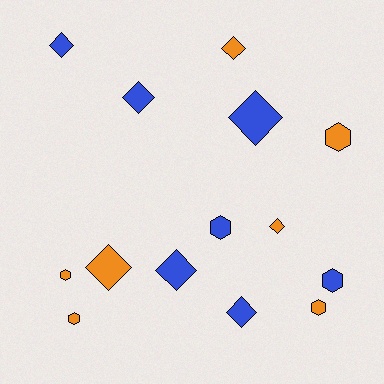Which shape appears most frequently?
Diamond, with 8 objects.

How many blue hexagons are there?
There are 2 blue hexagons.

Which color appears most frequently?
Blue, with 7 objects.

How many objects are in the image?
There are 14 objects.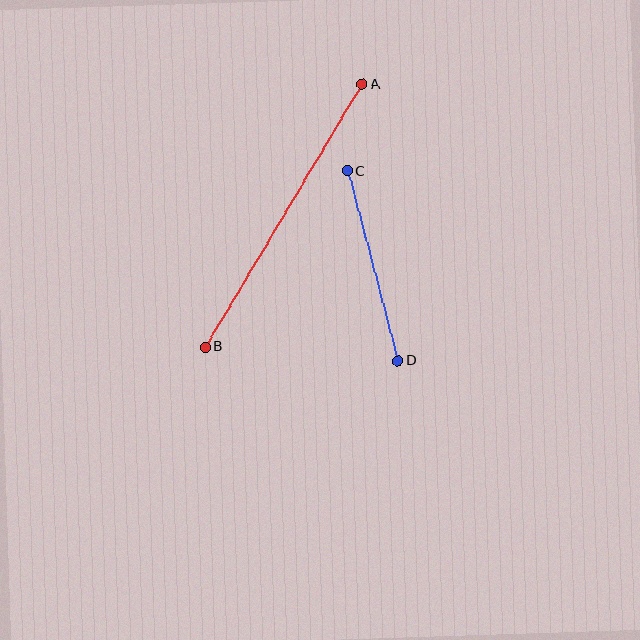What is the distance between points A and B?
The distance is approximately 306 pixels.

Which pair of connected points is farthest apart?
Points A and B are farthest apart.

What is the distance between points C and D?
The distance is approximately 197 pixels.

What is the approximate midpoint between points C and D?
The midpoint is at approximately (373, 266) pixels.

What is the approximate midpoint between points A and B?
The midpoint is at approximately (284, 216) pixels.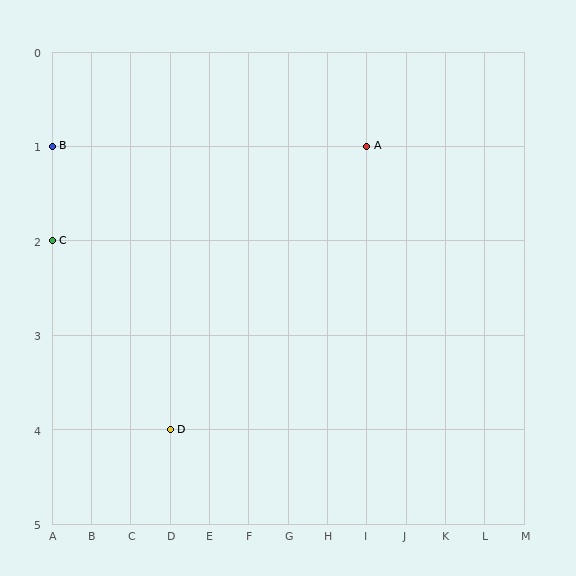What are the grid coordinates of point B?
Point B is at grid coordinates (A, 1).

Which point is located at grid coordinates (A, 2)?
Point C is at (A, 2).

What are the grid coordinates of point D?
Point D is at grid coordinates (D, 4).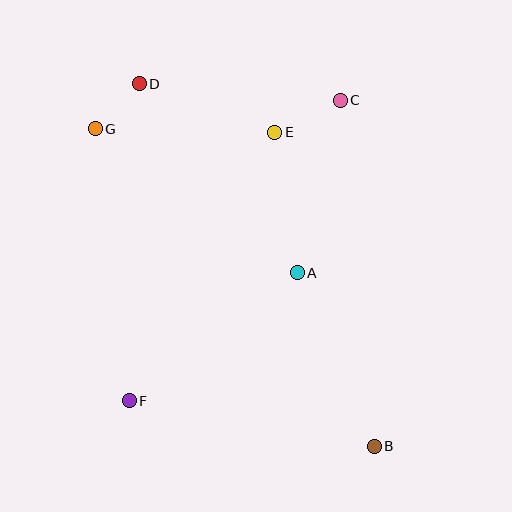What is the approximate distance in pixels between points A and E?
The distance between A and E is approximately 142 pixels.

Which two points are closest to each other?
Points D and G are closest to each other.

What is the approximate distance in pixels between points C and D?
The distance between C and D is approximately 202 pixels.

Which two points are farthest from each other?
Points B and D are farthest from each other.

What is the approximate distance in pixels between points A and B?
The distance between A and B is approximately 190 pixels.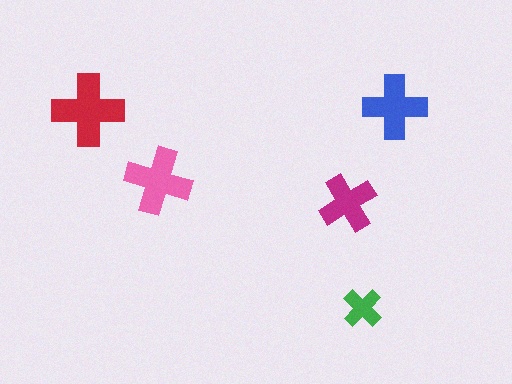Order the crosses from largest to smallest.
the red one, the pink one, the blue one, the magenta one, the green one.